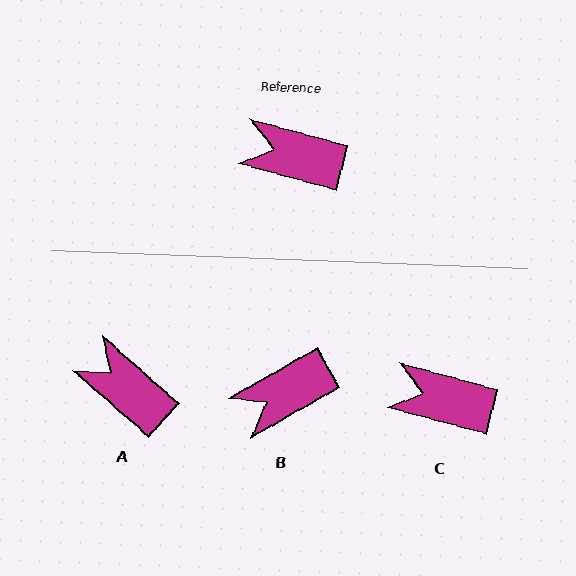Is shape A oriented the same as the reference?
No, it is off by about 26 degrees.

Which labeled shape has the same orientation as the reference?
C.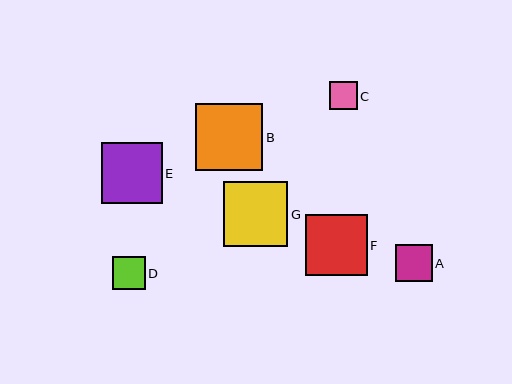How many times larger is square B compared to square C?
Square B is approximately 2.4 times the size of square C.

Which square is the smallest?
Square C is the smallest with a size of approximately 28 pixels.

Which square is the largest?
Square B is the largest with a size of approximately 67 pixels.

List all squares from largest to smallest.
From largest to smallest: B, G, F, E, A, D, C.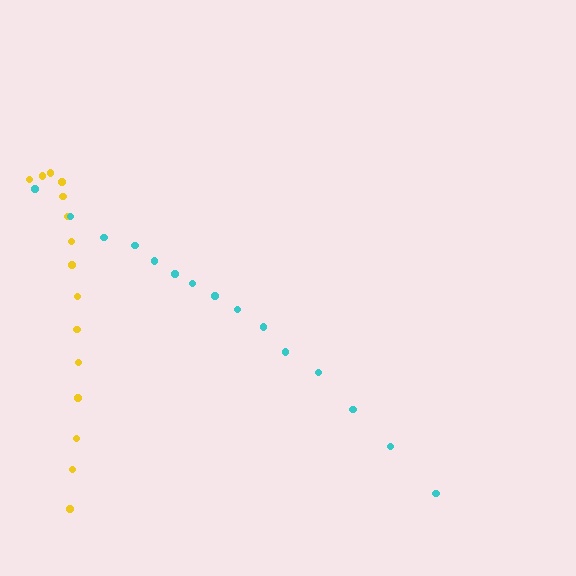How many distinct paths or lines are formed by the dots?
There are 2 distinct paths.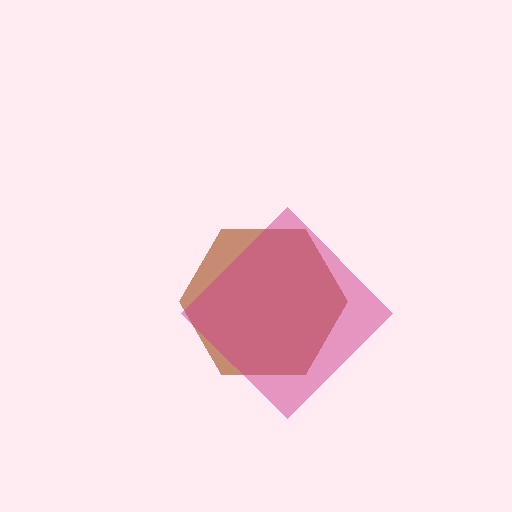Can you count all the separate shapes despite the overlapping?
Yes, there are 2 separate shapes.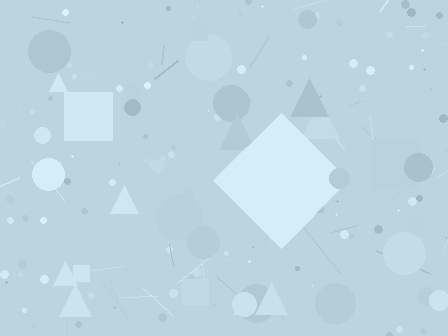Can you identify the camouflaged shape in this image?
The camouflaged shape is a diamond.